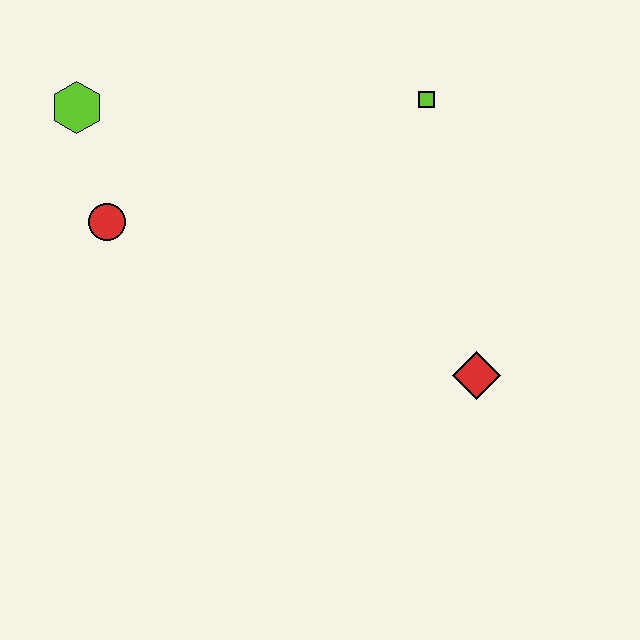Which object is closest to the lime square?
The red diamond is closest to the lime square.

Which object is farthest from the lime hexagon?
The red diamond is farthest from the lime hexagon.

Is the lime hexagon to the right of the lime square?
No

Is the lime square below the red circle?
No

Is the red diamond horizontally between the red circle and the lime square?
No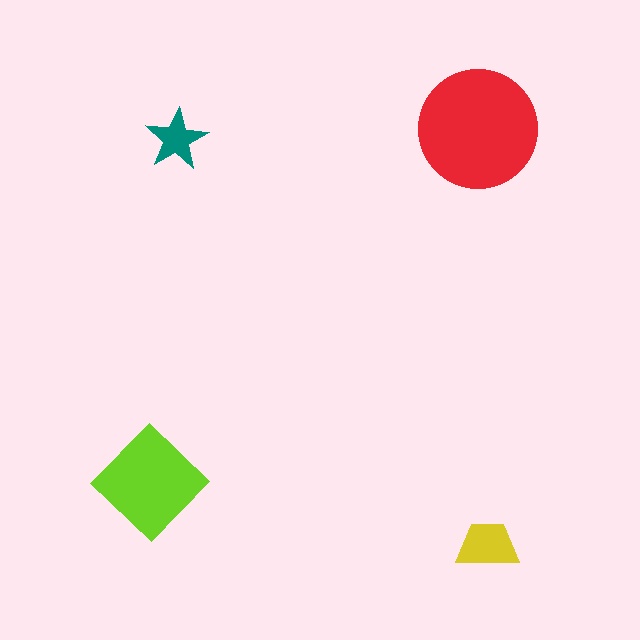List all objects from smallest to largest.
The teal star, the yellow trapezoid, the lime diamond, the red circle.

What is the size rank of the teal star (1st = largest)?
4th.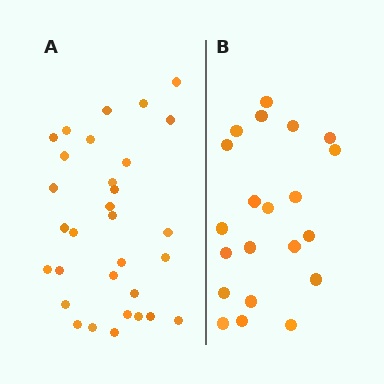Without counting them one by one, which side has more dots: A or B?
Region A (the left region) has more dots.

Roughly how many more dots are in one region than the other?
Region A has roughly 10 or so more dots than region B.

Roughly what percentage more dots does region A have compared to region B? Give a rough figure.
About 50% more.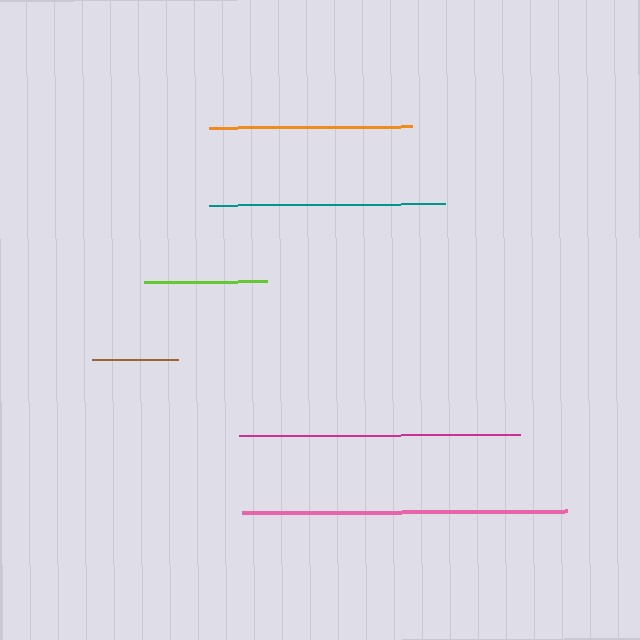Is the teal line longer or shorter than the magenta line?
The magenta line is longer than the teal line.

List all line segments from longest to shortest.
From longest to shortest: pink, magenta, teal, orange, lime, brown.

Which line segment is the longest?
The pink line is the longest at approximately 326 pixels.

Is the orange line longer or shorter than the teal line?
The teal line is longer than the orange line.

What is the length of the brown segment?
The brown segment is approximately 86 pixels long.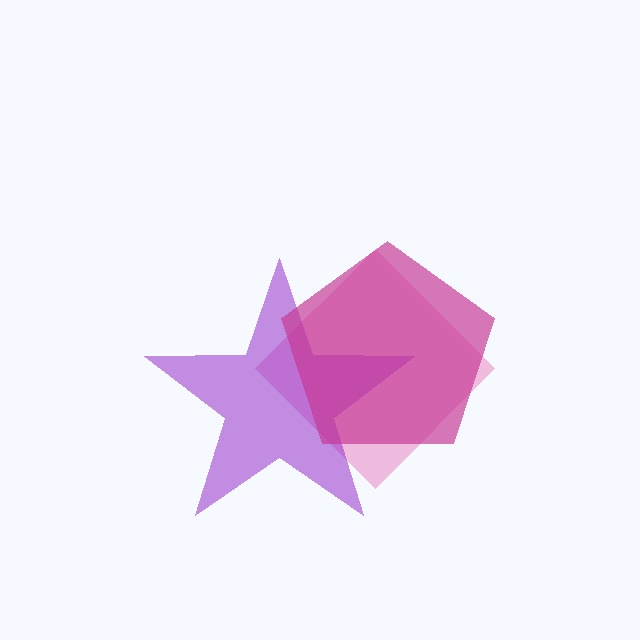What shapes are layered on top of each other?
The layered shapes are: a pink diamond, a purple star, a magenta pentagon.